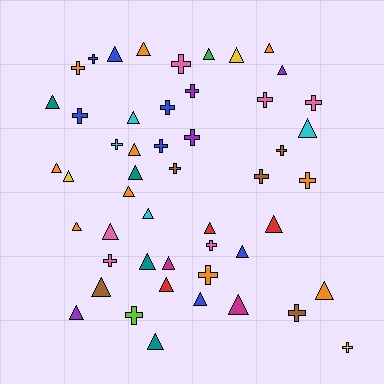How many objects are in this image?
There are 50 objects.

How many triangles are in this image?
There are 29 triangles.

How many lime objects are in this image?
There is 1 lime object.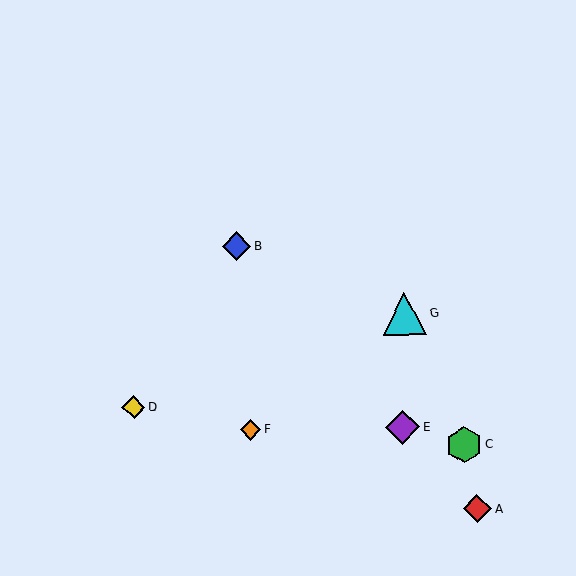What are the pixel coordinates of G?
Object G is at (405, 313).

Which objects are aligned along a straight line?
Objects A, B, E are aligned along a straight line.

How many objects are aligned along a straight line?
3 objects (A, B, E) are aligned along a straight line.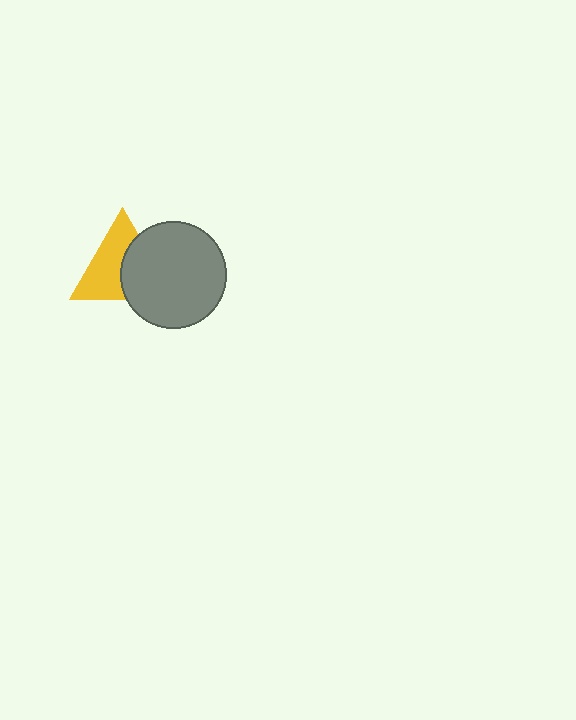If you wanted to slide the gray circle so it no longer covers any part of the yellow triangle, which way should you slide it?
Slide it right — that is the most direct way to separate the two shapes.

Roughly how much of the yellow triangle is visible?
About half of it is visible (roughly 57%).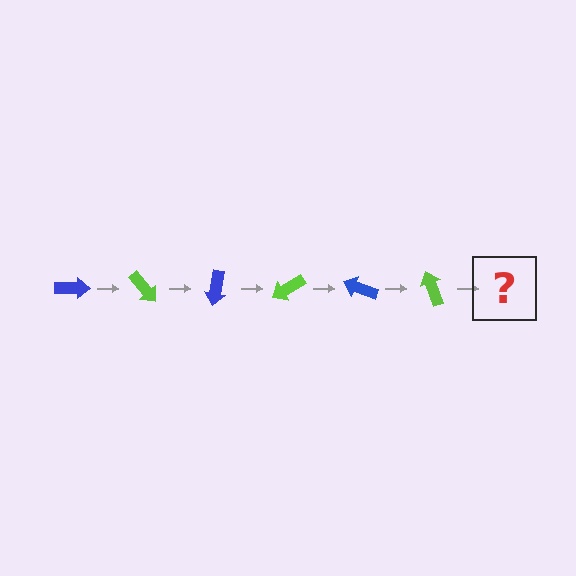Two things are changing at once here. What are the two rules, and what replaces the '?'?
The two rules are that it rotates 50 degrees each step and the color cycles through blue and lime. The '?' should be a blue arrow, rotated 300 degrees from the start.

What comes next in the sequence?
The next element should be a blue arrow, rotated 300 degrees from the start.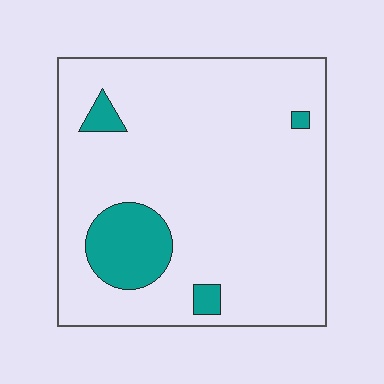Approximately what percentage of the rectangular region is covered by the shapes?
Approximately 10%.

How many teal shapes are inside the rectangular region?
4.